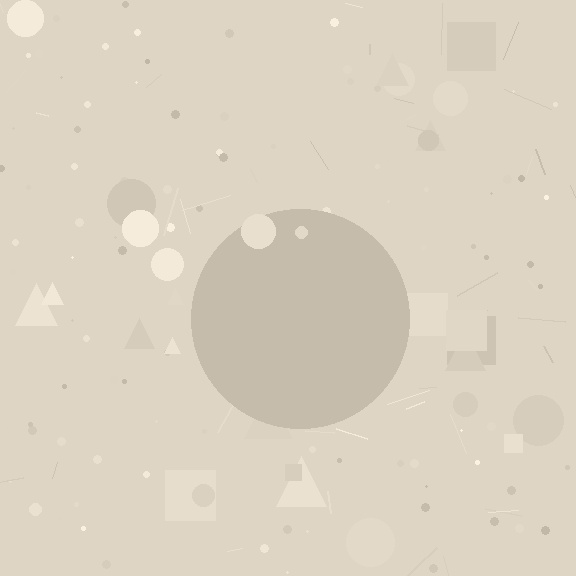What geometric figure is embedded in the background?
A circle is embedded in the background.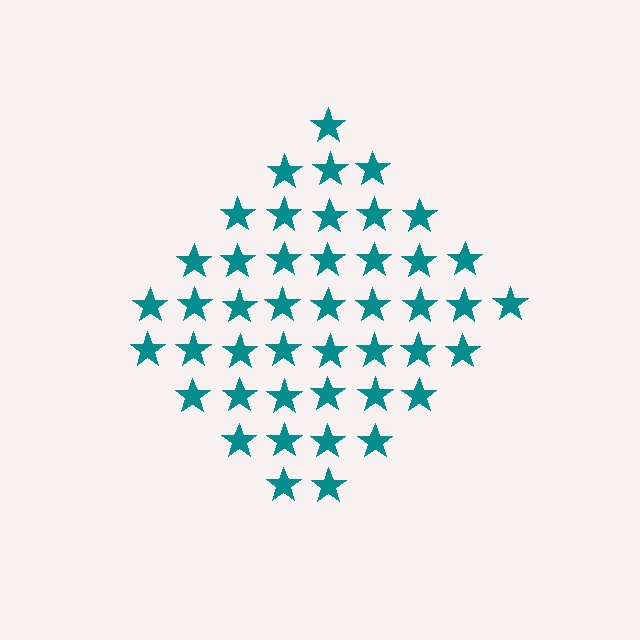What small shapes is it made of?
It is made of small stars.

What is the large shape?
The large shape is a diamond.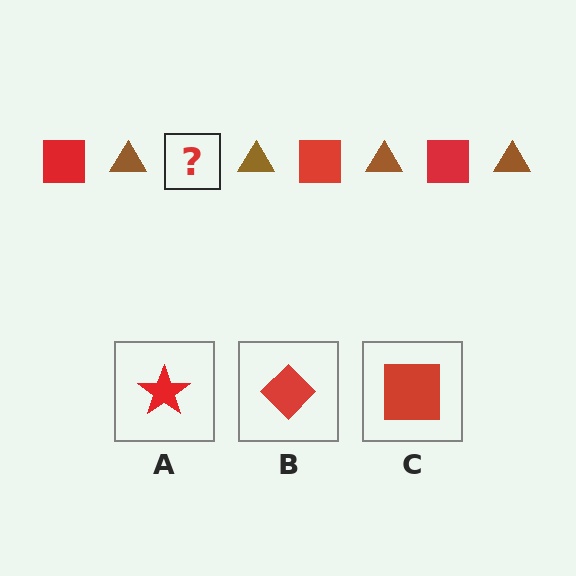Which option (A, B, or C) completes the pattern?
C.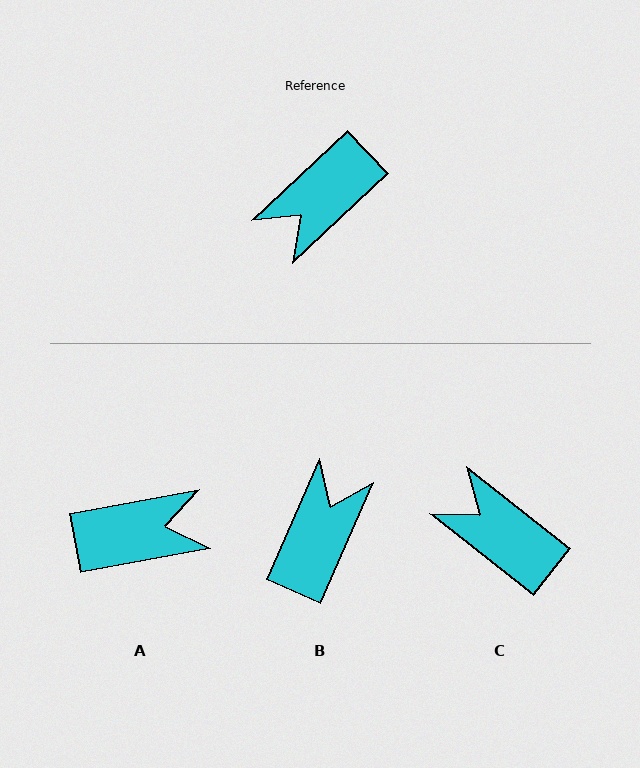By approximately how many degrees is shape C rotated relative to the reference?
Approximately 82 degrees clockwise.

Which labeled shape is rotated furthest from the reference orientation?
B, about 157 degrees away.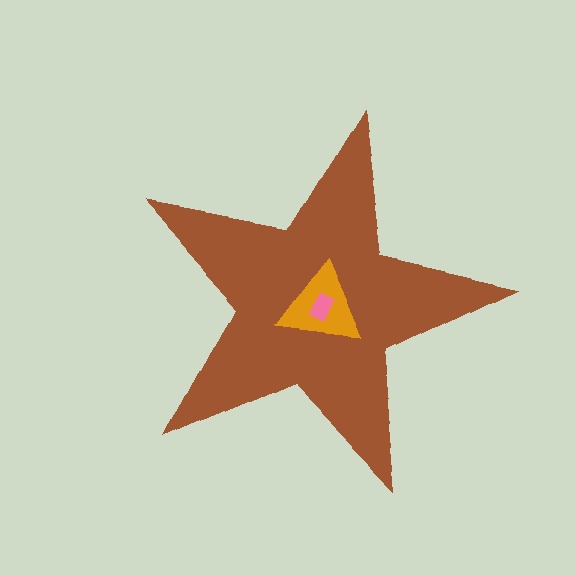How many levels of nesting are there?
3.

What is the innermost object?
The pink rectangle.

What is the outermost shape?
The brown star.